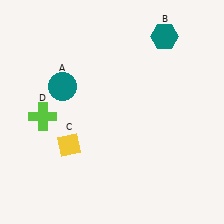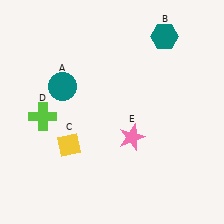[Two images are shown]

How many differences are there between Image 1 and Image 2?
There is 1 difference between the two images.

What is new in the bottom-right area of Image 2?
A pink star (E) was added in the bottom-right area of Image 2.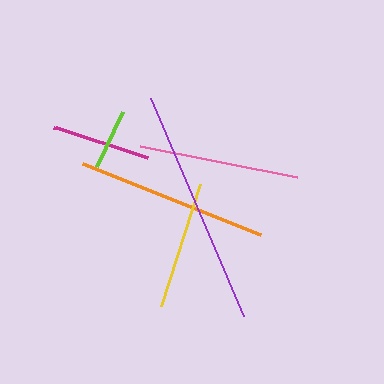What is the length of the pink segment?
The pink segment is approximately 160 pixels long.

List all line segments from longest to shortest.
From longest to shortest: purple, orange, pink, yellow, magenta, lime.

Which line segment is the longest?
The purple line is the longest at approximately 237 pixels.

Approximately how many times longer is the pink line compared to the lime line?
The pink line is approximately 2.6 times the length of the lime line.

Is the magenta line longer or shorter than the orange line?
The orange line is longer than the magenta line.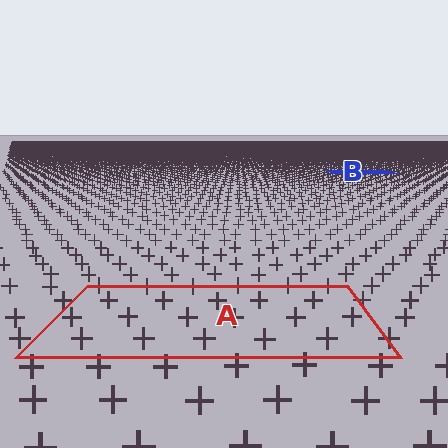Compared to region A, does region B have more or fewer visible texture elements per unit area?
Region B has more texture elements per unit area — they are packed more densely because it is farther away.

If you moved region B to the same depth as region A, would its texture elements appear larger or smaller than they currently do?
They would appear larger. At a closer depth, the same texture elements are projected at a bigger on-screen size.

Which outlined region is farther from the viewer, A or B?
Region B is farther from the viewer — the texture elements inside it appear smaller and more densely packed.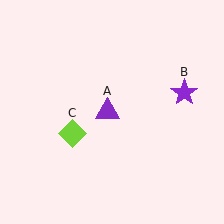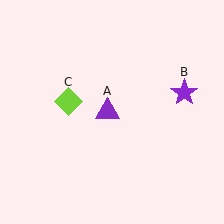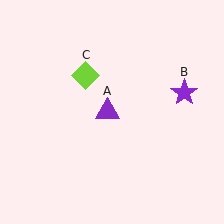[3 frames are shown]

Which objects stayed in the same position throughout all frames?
Purple triangle (object A) and purple star (object B) remained stationary.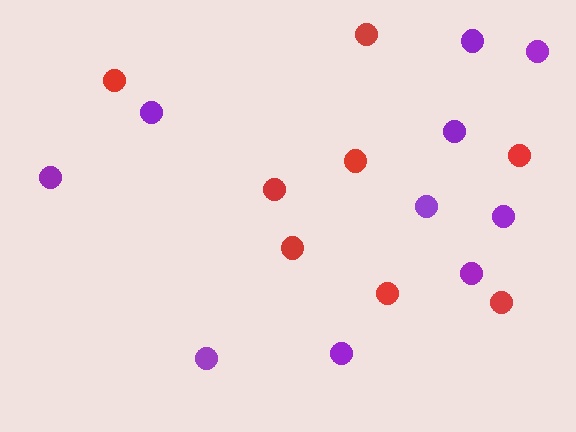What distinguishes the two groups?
There are 2 groups: one group of red circles (8) and one group of purple circles (10).